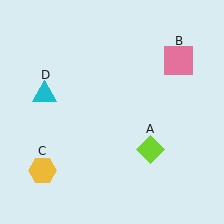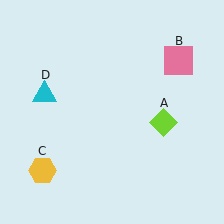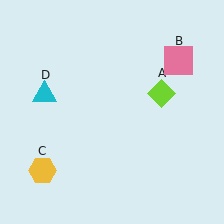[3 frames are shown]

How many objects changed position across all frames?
1 object changed position: lime diamond (object A).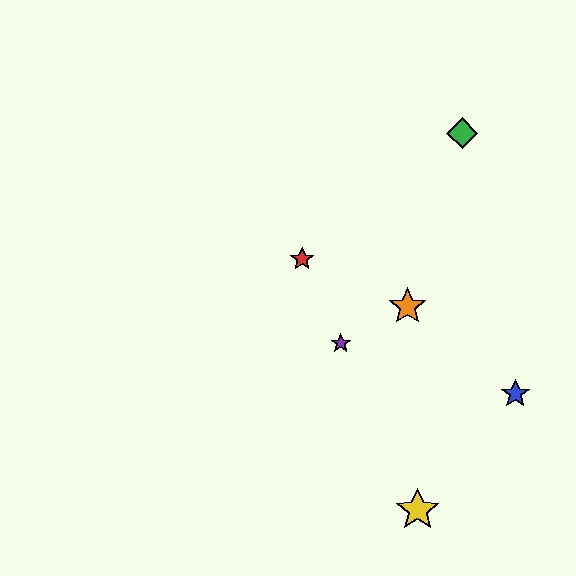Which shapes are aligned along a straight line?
The red star, the yellow star, the purple star are aligned along a straight line.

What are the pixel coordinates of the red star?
The red star is at (302, 259).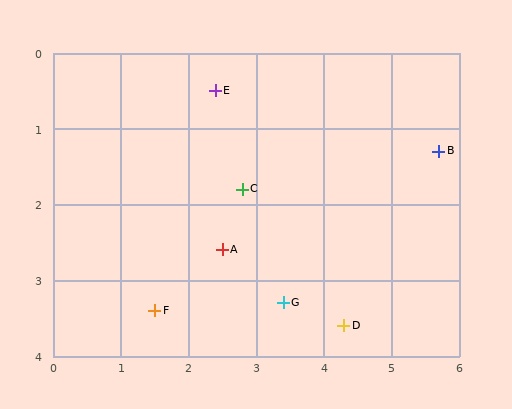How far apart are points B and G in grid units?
Points B and G are about 3.0 grid units apart.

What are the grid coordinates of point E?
Point E is at approximately (2.4, 0.5).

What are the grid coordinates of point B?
Point B is at approximately (5.7, 1.3).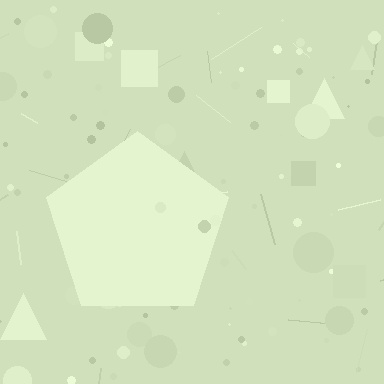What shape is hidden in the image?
A pentagon is hidden in the image.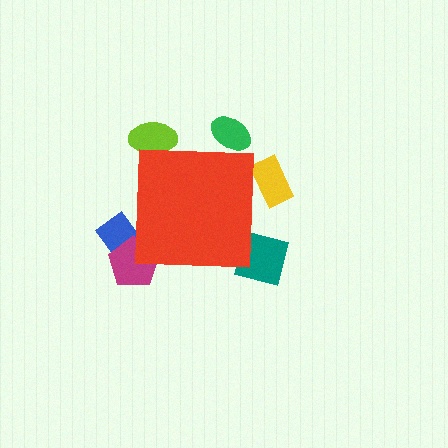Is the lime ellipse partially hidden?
Yes, the lime ellipse is partially hidden behind the red square.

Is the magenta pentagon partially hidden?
Yes, the magenta pentagon is partially hidden behind the red square.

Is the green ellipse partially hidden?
Yes, the green ellipse is partially hidden behind the red square.